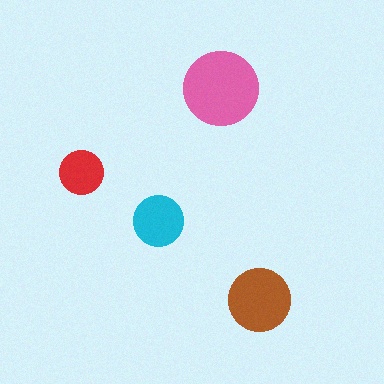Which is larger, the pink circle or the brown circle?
The pink one.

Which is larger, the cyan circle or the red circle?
The cyan one.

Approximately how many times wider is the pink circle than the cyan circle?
About 1.5 times wider.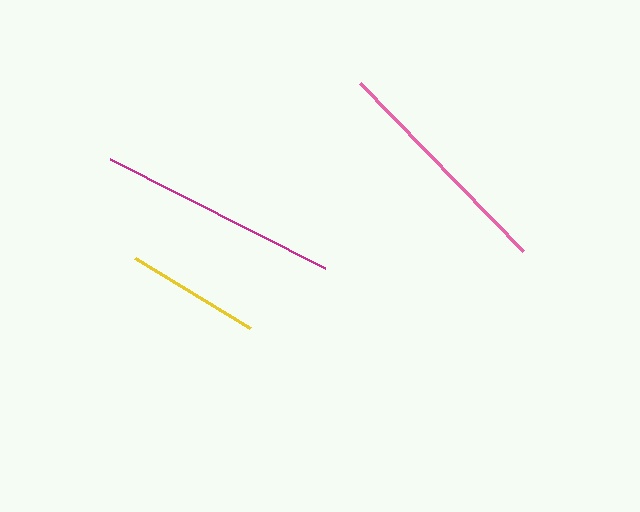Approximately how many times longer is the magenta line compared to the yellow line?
The magenta line is approximately 1.8 times the length of the yellow line.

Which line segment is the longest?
The magenta line is the longest at approximately 241 pixels.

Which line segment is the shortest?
The yellow line is the shortest at approximately 135 pixels.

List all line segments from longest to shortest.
From longest to shortest: magenta, pink, yellow.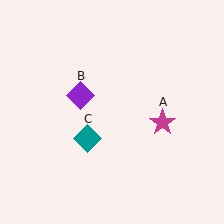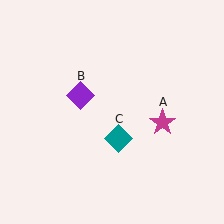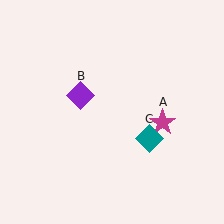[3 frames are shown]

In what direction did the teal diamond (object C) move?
The teal diamond (object C) moved right.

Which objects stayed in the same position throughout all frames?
Magenta star (object A) and purple diamond (object B) remained stationary.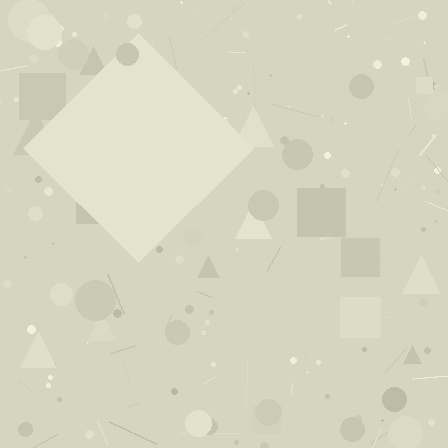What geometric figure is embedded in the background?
A diamond is embedded in the background.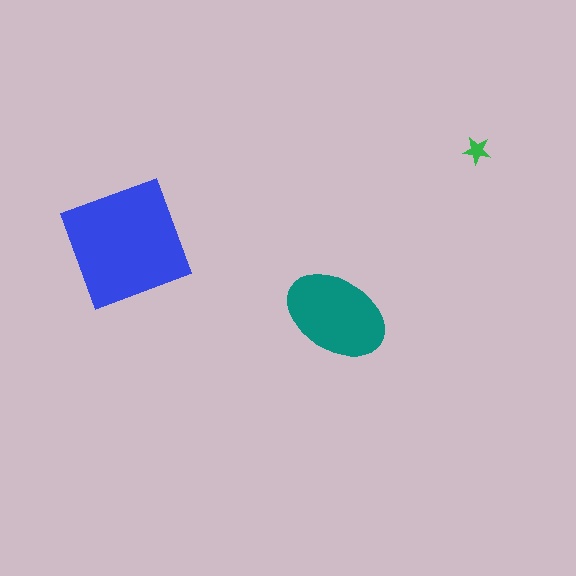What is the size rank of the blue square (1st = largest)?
1st.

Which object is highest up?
The green star is topmost.